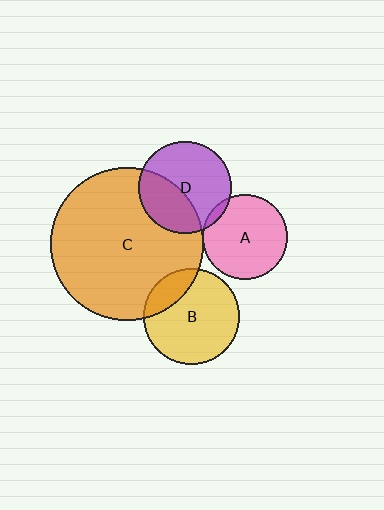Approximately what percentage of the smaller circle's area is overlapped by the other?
Approximately 5%.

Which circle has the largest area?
Circle C (orange).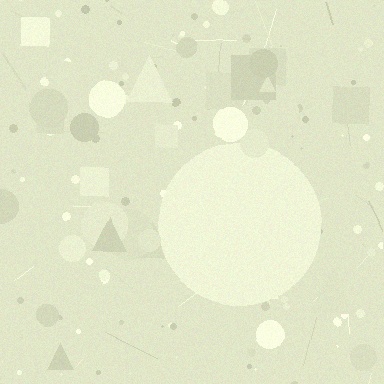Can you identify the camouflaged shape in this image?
The camouflaged shape is a circle.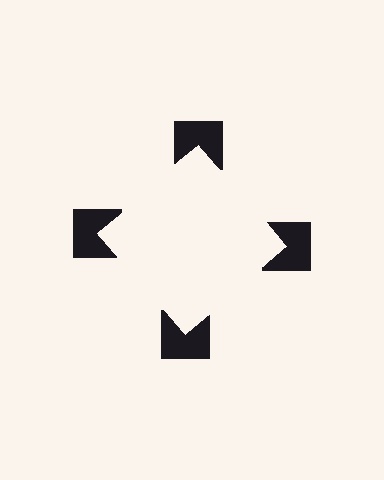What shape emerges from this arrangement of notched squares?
An illusory square — its edges are inferred from the aligned wedge cuts in the notched squares, not physically drawn.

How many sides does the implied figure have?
4 sides.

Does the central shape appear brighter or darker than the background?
It typically appears slightly brighter than the background, even though no actual brightness change is drawn.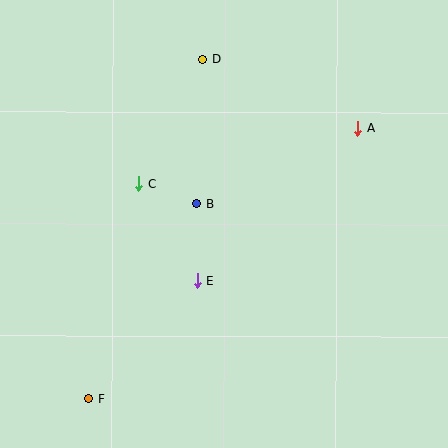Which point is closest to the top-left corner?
Point D is closest to the top-left corner.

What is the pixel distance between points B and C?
The distance between B and C is 62 pixels.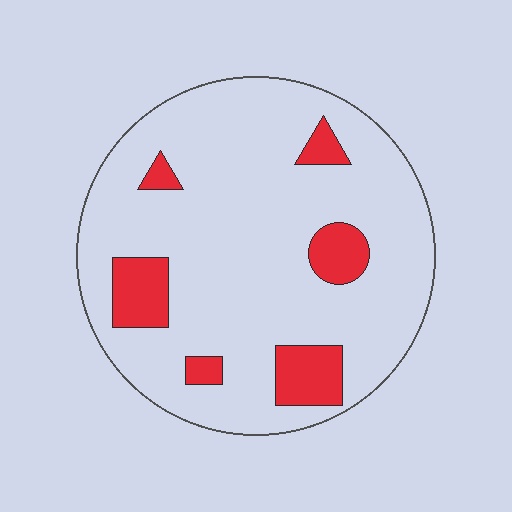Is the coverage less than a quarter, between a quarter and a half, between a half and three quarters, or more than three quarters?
Less than a quarter.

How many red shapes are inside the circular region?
6.